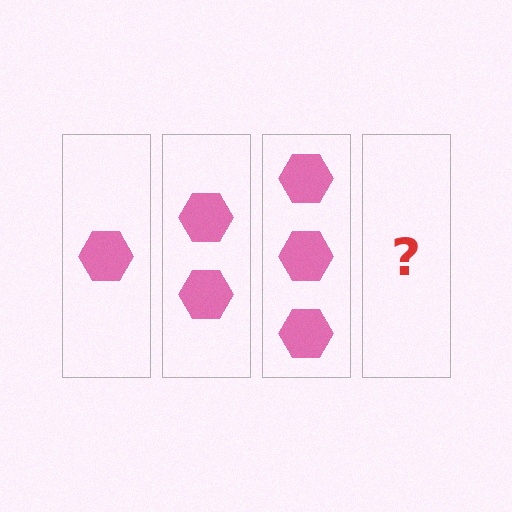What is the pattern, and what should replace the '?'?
The pattern is that each step adds one more hexagon. The '?' should be 4 hexagons.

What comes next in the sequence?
The next element should be 4 hexagons.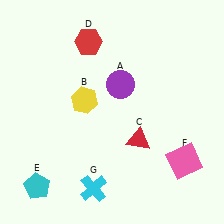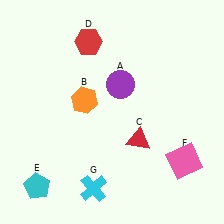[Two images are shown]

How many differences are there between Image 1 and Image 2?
There is 1 difference between the two images.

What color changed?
The hexagon (B) changed from yellow in Image 1 to orange in Image 2.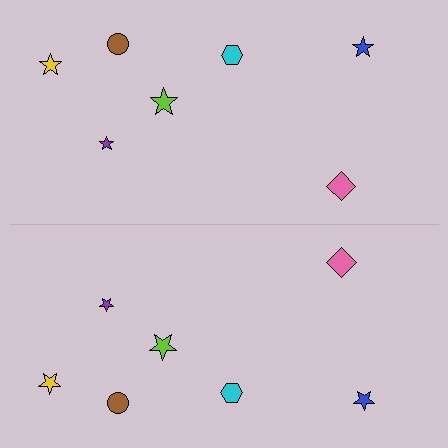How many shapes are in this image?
There are 14 shapes in this image.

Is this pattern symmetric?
Yes, this pattern has bilateral (reflection) symmetry.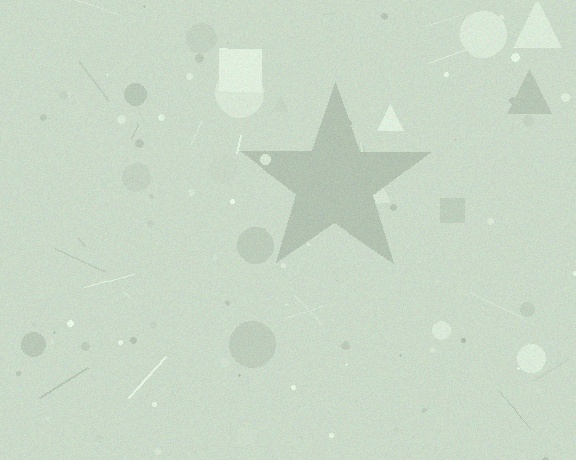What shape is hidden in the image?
A star is hidden in the image.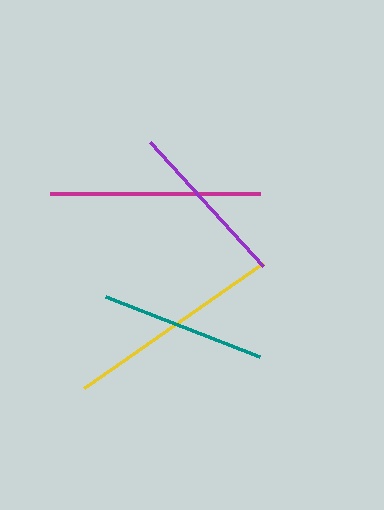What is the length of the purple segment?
The purple segment is approximately 168 pixels long.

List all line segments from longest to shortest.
From longest to shortest: yellow, magenta, purple, teal.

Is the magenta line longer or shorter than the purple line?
The magenta line is longer than the purple line.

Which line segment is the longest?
The yellow line is the longest at approximately 219 pixels.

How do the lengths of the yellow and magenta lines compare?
The yellow and magenta lines are approximately the same length.